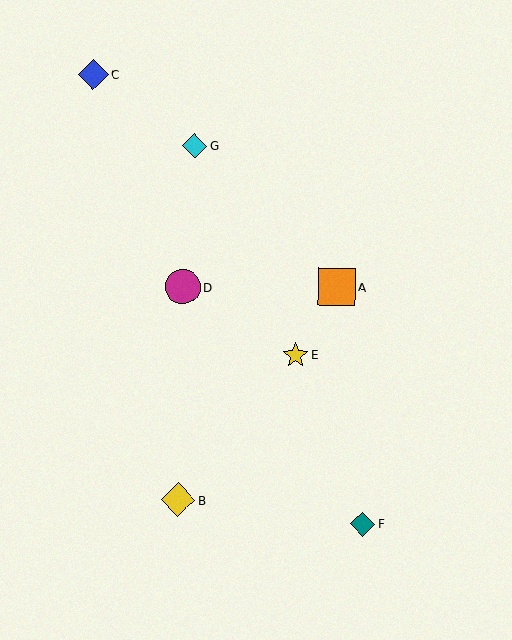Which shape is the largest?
The orange square (labeled A) is the largest.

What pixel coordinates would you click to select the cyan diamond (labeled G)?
Click at (195, 146) to select the cyan diamond G.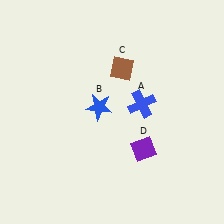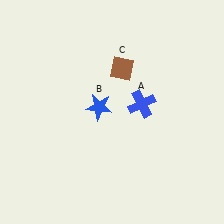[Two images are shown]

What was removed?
The purple diamond (D) was removed in Image 2.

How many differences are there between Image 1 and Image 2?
There is 1 difference between the two images.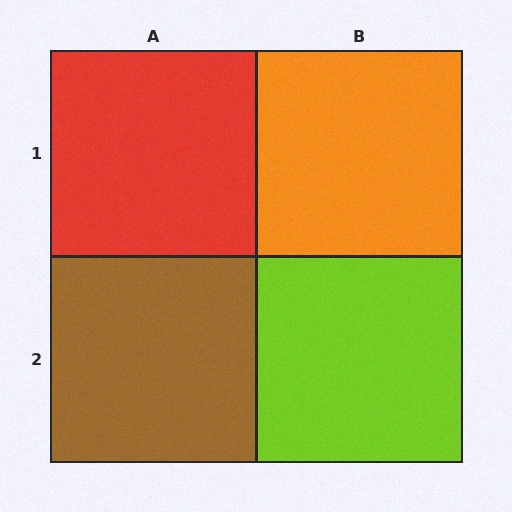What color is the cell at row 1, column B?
Orange.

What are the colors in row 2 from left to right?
Brown, lime.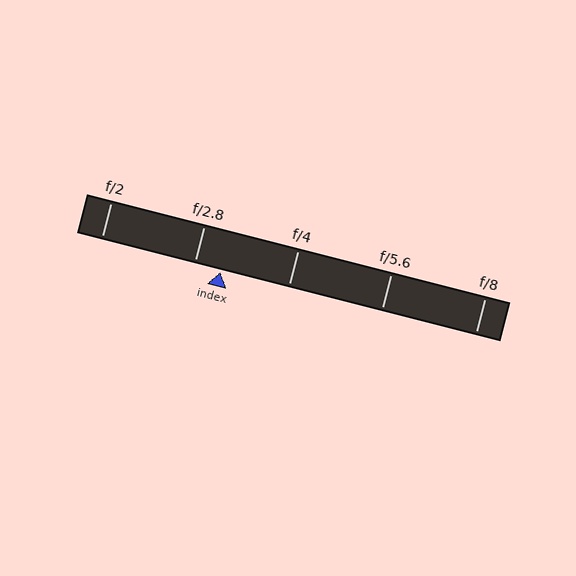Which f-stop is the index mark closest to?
The index mark is closest to f/2.8.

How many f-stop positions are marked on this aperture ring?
There are 5 f-stop positions marked.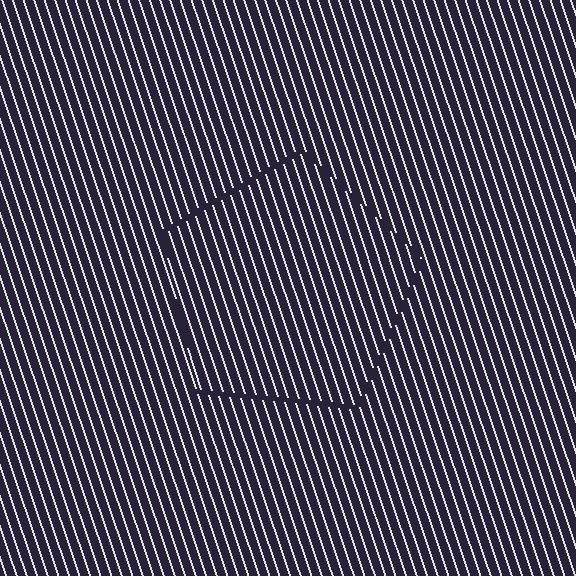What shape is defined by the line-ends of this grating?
An illusory pentagon. The interior of the shape contains the same grating, shifted by half a period — the contour is defined by the phase discontinuity where line-ends from the inner and outer gratings abut.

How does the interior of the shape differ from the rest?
The interior of the shape contains the same grating, shifted by half a period — the contour is defined by the phase discontinuity where line-ends from the inner and outer gratings abut.